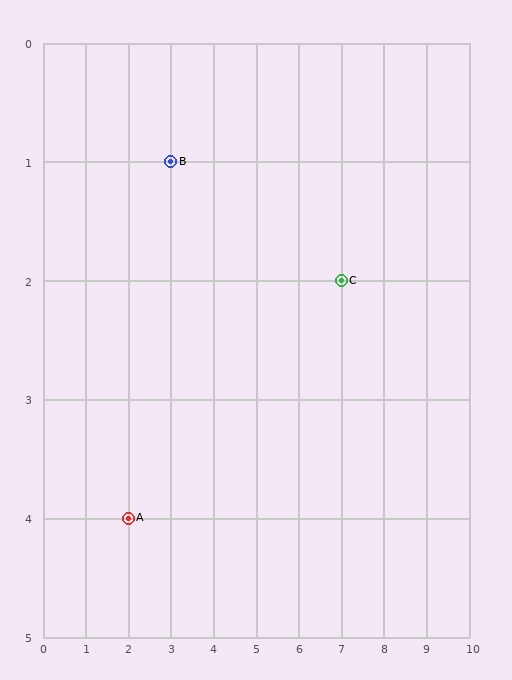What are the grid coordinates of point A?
Point A is at grid coordinates (2, 4).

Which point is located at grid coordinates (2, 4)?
Point A is at (2, 4).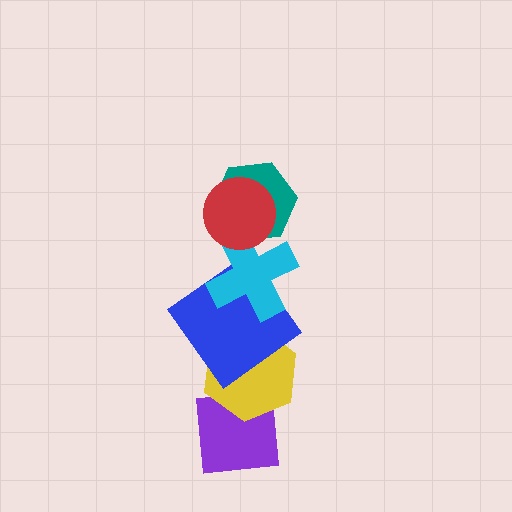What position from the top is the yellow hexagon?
The yellow hexagon is 5th from the top.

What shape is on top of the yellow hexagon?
The blue diamond is on top of the yellow hexagon.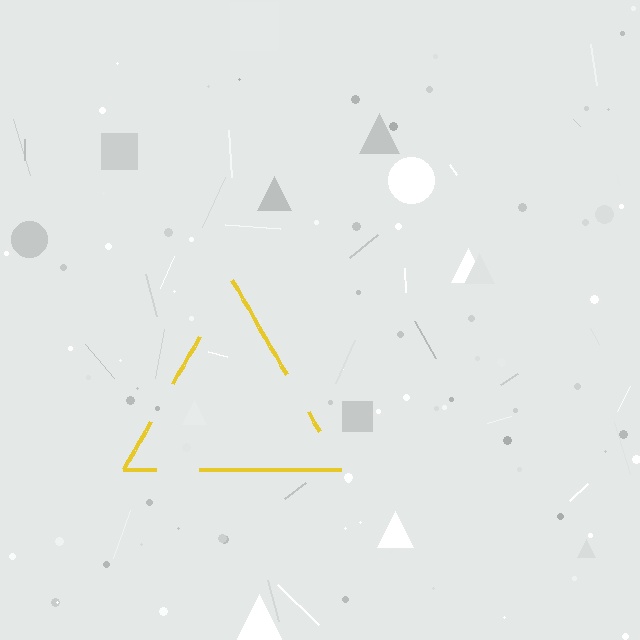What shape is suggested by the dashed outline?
The dashed outline suggests a triangle.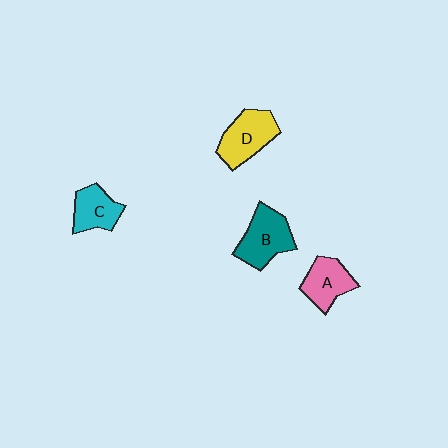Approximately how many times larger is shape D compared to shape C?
Approximately 1.3 times.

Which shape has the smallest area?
Shape C (cyan).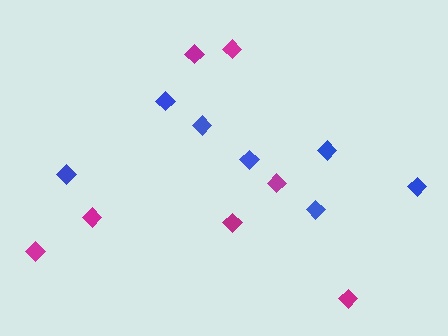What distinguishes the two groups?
There are 2 groups: one group of magenta diamonds (7) and one group of blue diamonds (7).